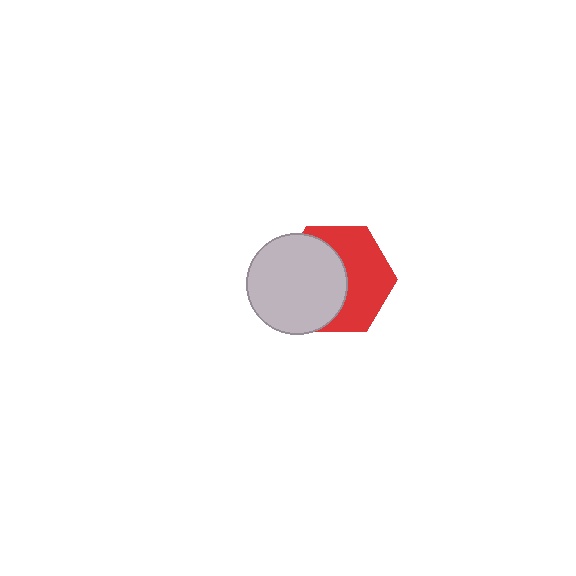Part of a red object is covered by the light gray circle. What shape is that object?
It is a hexagon.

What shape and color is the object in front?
The object in front is a light gray circle.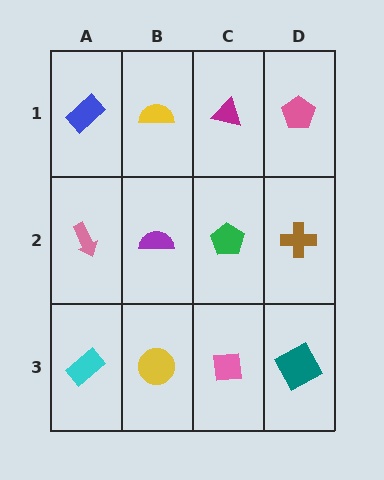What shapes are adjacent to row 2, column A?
A blue rectangle (row 1, column A), a cyan rectangle (row 3, column A), a purple semicircle (row 2, column B).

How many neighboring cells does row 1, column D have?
2.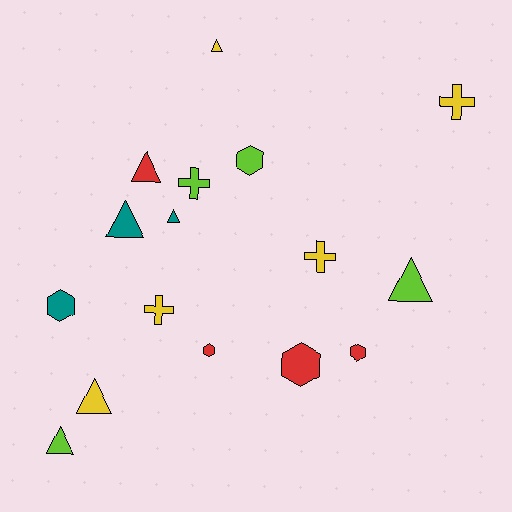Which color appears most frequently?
Yellow, with 5 objects.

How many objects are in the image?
There are 16 objects.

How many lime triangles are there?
There are 2 lime triangles.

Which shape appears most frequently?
Triangle, with 7 objects.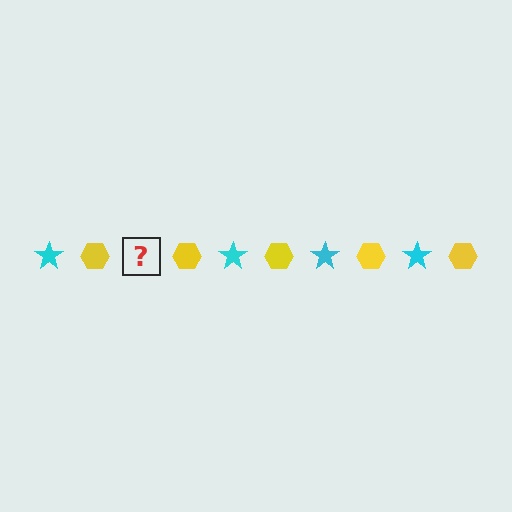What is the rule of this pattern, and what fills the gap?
The rule is that the pattern alternates between cyan star and yellow hexagon. The gap should be filled with a cyan star.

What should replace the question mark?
The question mark should be replaced with a cyan star.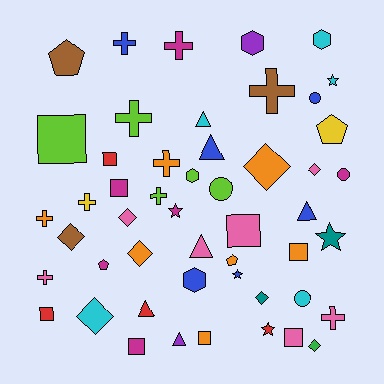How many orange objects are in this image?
There are 7 orange objects.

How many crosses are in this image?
There are 10 crosses.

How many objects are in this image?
There are 50 objects.